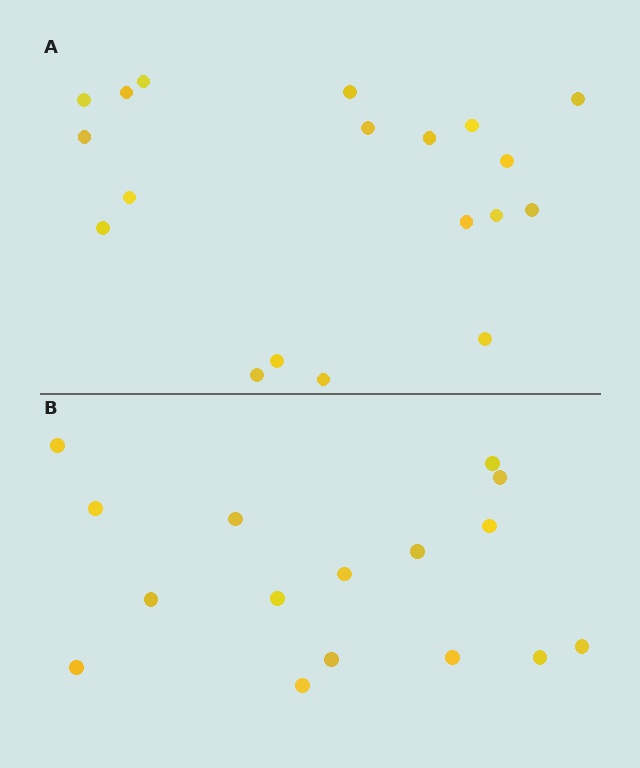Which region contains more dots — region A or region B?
Region A (the top region) has more dots.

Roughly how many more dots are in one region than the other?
Region A has just a few more — roughly 2 or 3 more dots than region B.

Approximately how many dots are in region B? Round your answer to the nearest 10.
About 20 dots. (The exact count is 16, which rounds to 20.)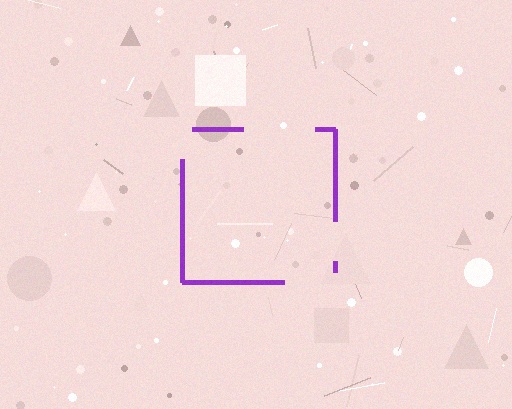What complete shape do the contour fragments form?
The contour fragments form a square.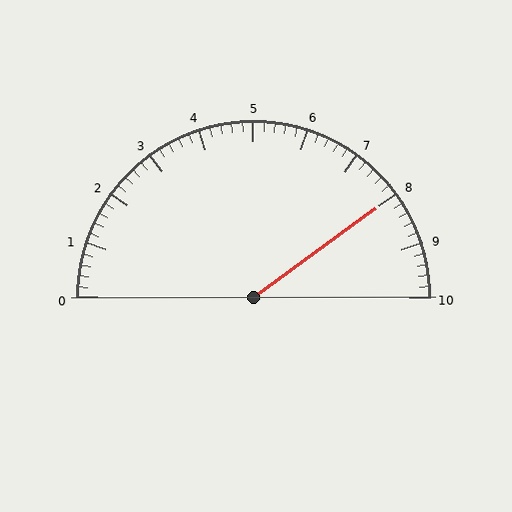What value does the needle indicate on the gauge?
The needle indicates approximately 8.0.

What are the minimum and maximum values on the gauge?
The gauge ranges from 0 to 10.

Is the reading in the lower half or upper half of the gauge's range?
The reading is in the upper half of the range (0 to 10).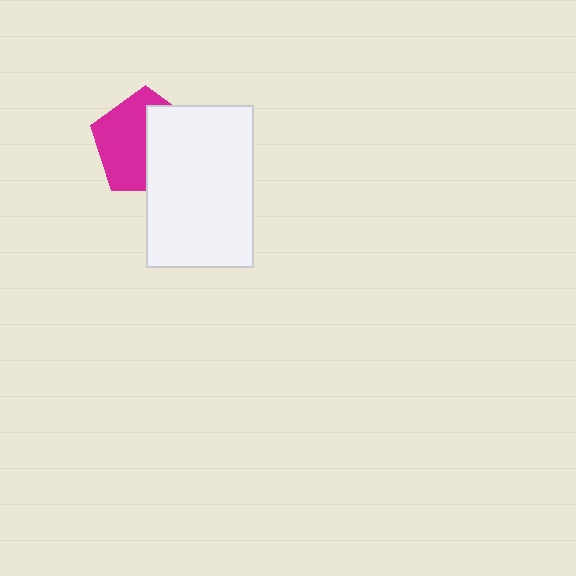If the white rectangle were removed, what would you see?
You would see the complete magenta pentagon.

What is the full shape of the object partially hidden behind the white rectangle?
The partially hidden object is a magenta pentagon.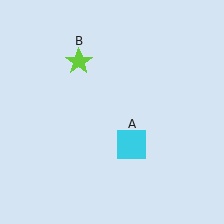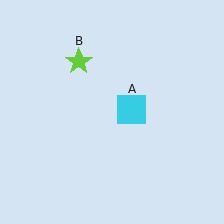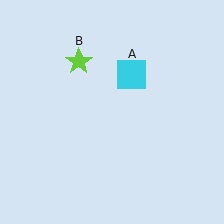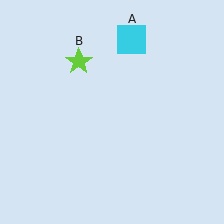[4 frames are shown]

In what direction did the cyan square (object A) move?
The cyan square (object A) moved up.